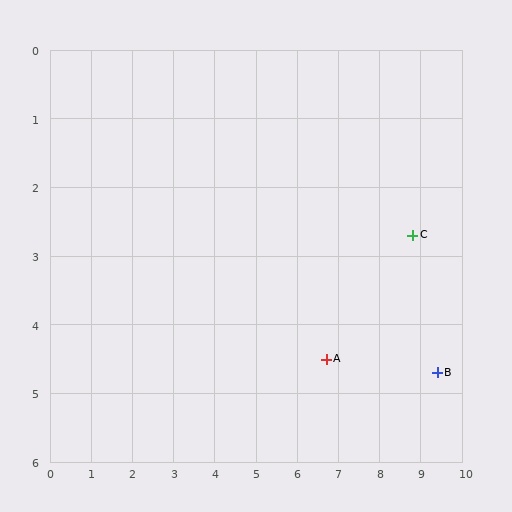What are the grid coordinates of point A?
Point A is at approximately (6.7, 4.5).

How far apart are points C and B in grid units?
Points C and B are about 2.1 grid units apart.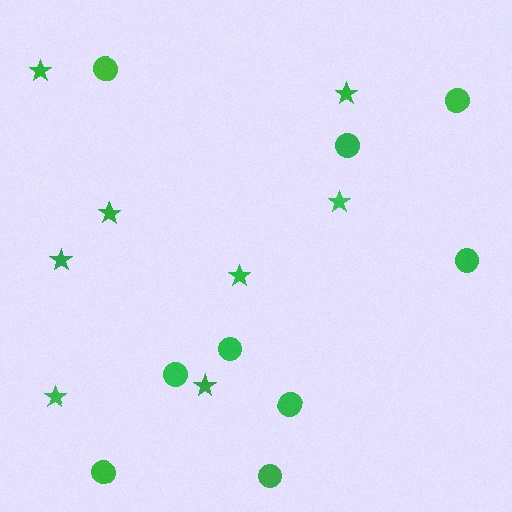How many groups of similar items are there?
There are 2 groups: one group of circles (9) and one group of stars (8).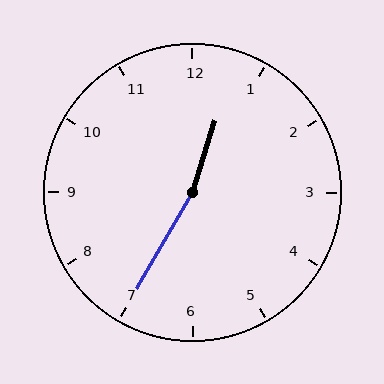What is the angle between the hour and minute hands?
Approximately 168 degrees.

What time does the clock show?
12:35.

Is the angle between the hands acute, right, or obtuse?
It is obtuse.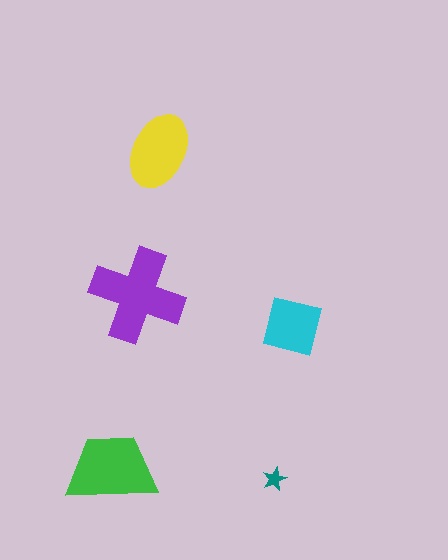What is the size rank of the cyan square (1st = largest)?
4th.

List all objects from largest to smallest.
The purple cross, the green trapezoid, the yellow ellipse, the cyan square, the teal star.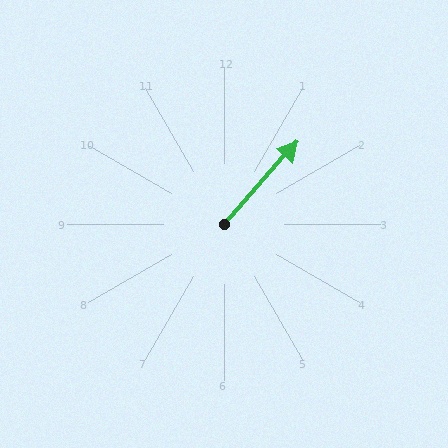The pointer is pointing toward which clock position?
Roughly 1 o'clock.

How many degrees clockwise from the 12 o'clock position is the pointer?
Approximately 41 degrees.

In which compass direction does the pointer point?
Northeast.